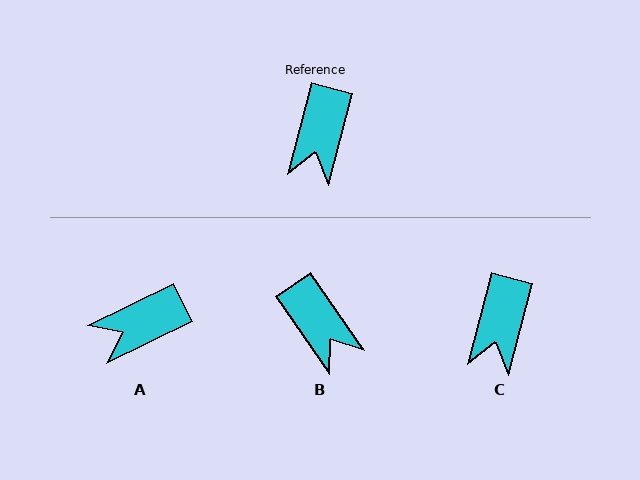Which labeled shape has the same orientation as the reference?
C.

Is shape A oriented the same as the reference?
No, it is off by about 49 degrees.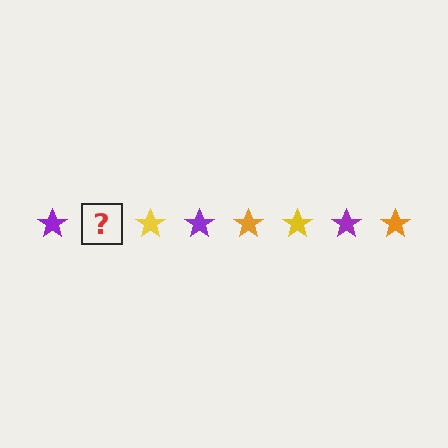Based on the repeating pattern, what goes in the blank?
The blank should be an orange star.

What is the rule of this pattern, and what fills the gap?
The rule is that the pattern cycles through purple, orange, yellow stars. The gap should be filled with an orange star.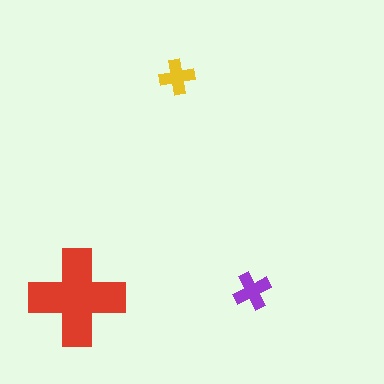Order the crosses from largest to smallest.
the red one, the purple one, the yellow one.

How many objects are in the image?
There are 3 objects in the image.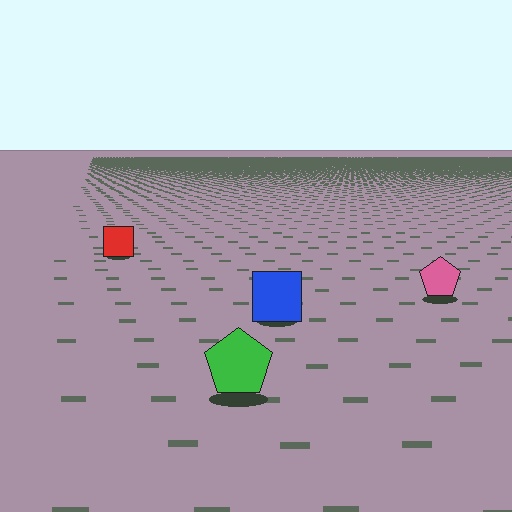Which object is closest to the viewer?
The green pentagon is closest. The texture marks near it are larger and more spread out.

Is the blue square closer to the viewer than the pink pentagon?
Yes. The blue square is closer — you can tell from the texture gradient: the ground texture is coarser near it.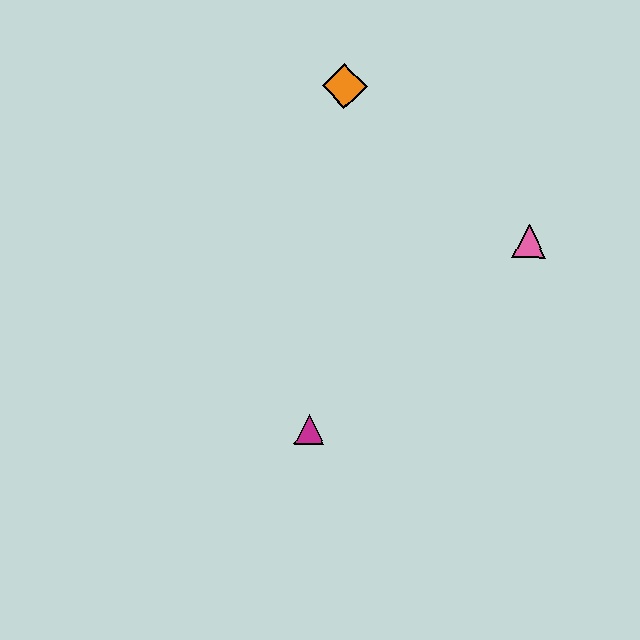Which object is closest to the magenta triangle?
The pink triangle is closest to the magenta triangle.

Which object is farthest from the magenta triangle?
The orange diamond is farthest from the magenta triangle.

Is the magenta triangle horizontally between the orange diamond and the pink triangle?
No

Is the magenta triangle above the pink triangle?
No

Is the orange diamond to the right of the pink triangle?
No